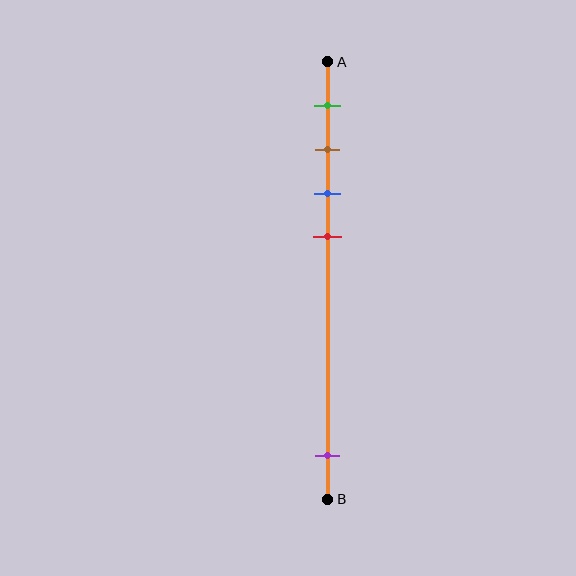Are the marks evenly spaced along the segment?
No, the marks are not evenly spaced.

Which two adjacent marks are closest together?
The brown and blue marks are the closest adjacent pair.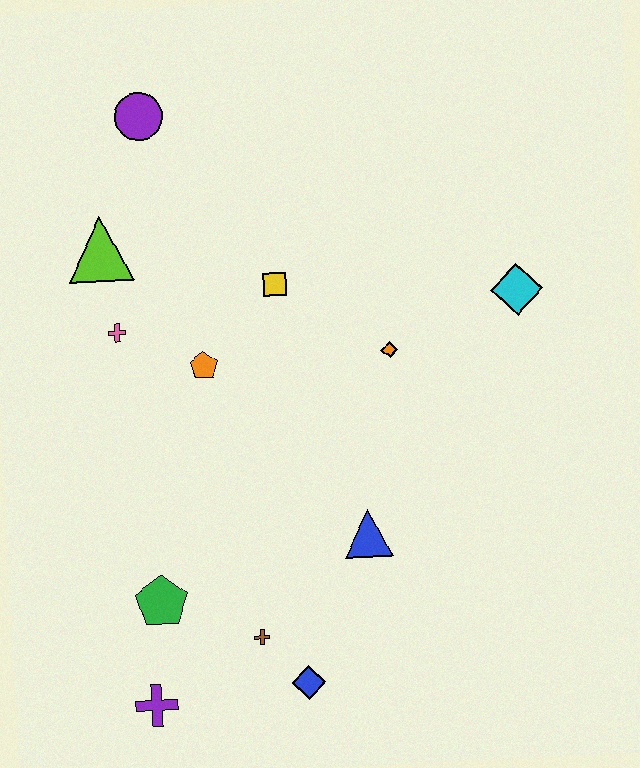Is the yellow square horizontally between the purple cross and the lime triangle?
No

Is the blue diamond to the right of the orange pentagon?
Yes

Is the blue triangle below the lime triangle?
Yes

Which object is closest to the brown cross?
The blue diamond is closest to the brown cross.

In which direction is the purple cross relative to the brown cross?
The purple cross is to the left of the brown cross.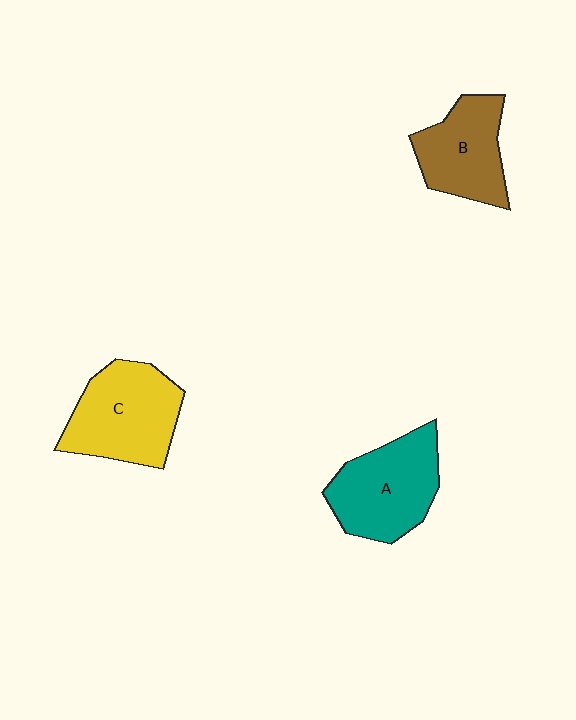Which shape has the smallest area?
Shape B (brown).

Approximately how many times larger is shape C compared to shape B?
Approximately 1.2 times.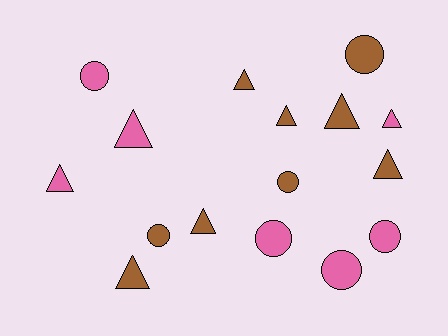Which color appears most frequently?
Brown, with 9 objects.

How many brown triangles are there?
There are 6 brown triangles.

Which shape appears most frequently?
Triangle, with 9 objects.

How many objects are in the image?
There are 16 objects.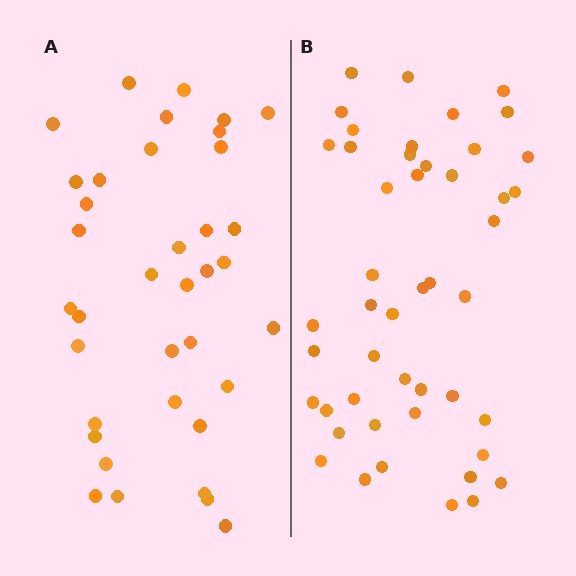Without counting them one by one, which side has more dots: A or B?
Region B (the right region) has more dots.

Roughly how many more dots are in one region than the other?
Region B has roughly 10 or so more dots than region A.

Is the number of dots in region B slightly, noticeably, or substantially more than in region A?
Region B has noticeably more, but not dramatically so. The ratio is roughly 1.3 to 1.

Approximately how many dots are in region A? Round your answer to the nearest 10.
About 40 dots. (The exact count is 37, which rounds to 40.)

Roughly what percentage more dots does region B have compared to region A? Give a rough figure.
About 25% more.